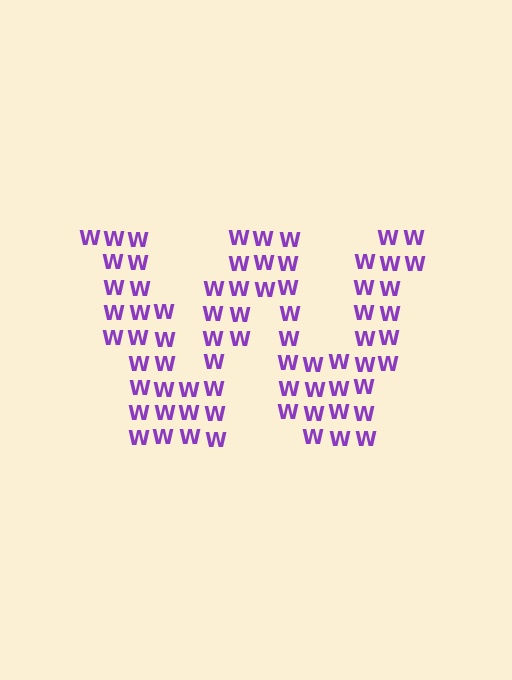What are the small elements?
The small elements are letter W's.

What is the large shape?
The large shape is the letter W.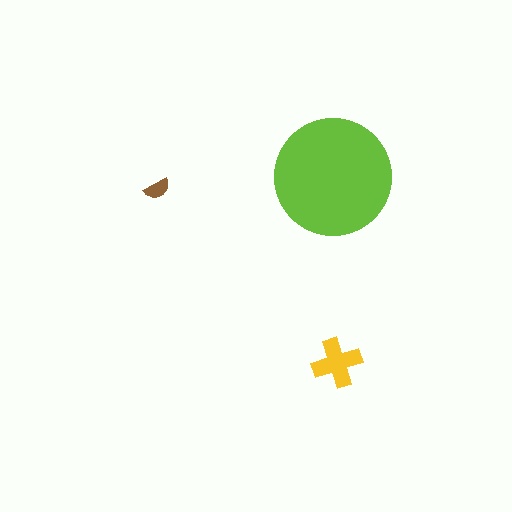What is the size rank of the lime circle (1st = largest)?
1st.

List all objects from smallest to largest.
The brown semicircle, the yellow cross, the lime circle.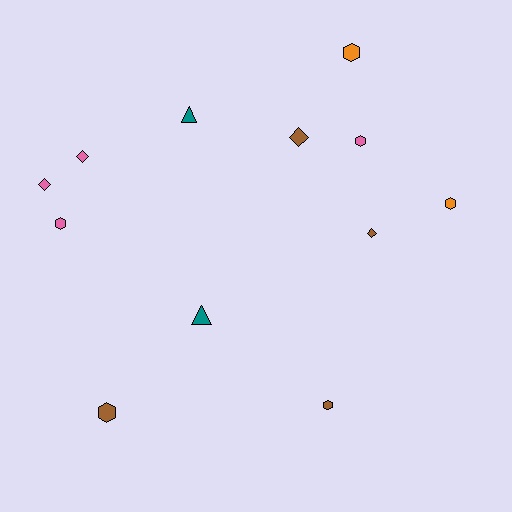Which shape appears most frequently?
Hexagon, with 6 objects.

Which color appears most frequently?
Brown, with 4 objects.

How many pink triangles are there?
There are no pink triangles.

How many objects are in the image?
There are 12 objects.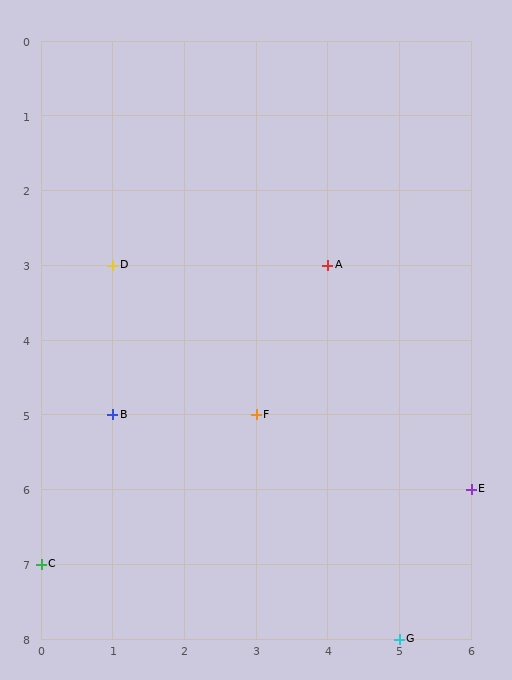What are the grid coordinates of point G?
Point G is at grid coordinates (5, 8).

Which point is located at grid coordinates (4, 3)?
Point A is at (4, 3).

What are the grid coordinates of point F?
Point F is at grid coordinates (3, 5).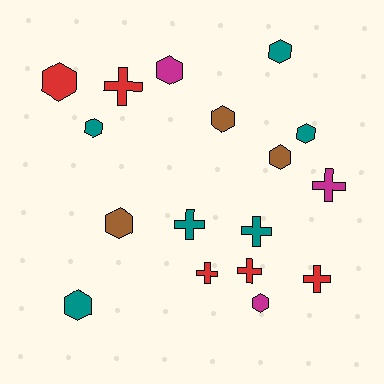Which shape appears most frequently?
Hexagon, with 10 objects.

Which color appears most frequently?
Teal, with 6 objects.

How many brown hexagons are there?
There are 3 brown hexagons.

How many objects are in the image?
There are 17 objects.